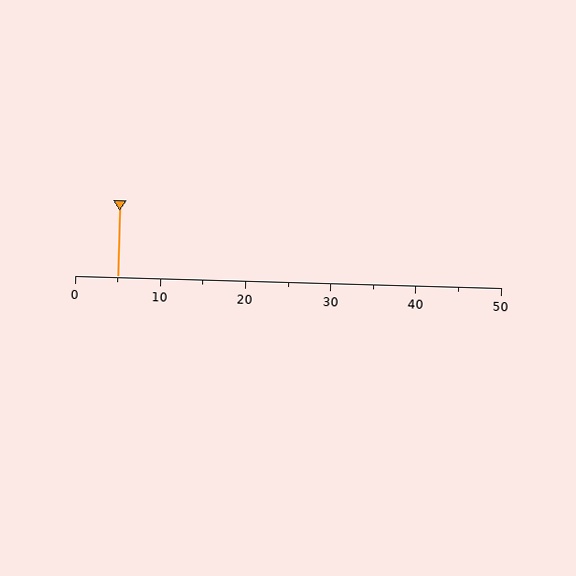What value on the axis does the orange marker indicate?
The marker indicates approximately 5.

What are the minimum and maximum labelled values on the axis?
The axis runs from 0 to 50.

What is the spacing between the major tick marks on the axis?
The major ticks are spaced 10 apart.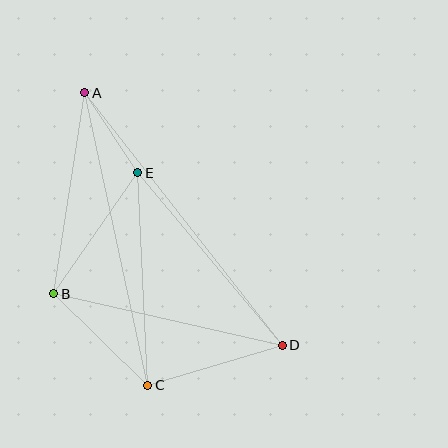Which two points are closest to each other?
Points A and E are closest to each other.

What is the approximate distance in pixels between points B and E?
The distance between B and E is approximately 147 pixels.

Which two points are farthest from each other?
Points A and D are farthest from each other.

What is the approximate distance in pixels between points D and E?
The distance between D and E is approximately 225 pixels.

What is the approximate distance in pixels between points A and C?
The distance between A and C is approximately 299 pixels.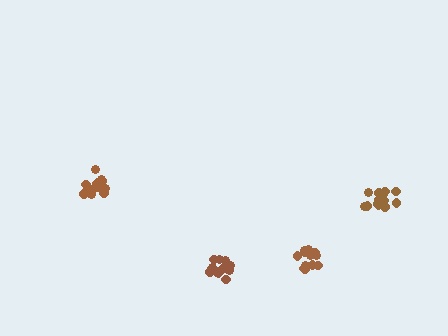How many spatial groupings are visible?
There are 4 spatial groupings.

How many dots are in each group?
Group 1: 17 dots, Group 2: 13 dots, Group 3: 15 dots, Group 4: 14 dots (59 total).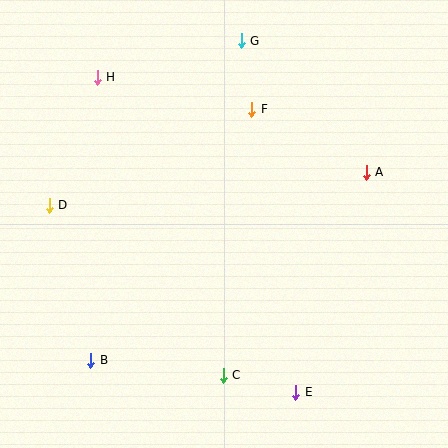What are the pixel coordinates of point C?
Point C is at (223, 375).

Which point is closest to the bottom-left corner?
Point B is closest to the bottom-left corner.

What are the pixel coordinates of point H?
Point H is at (97, 77).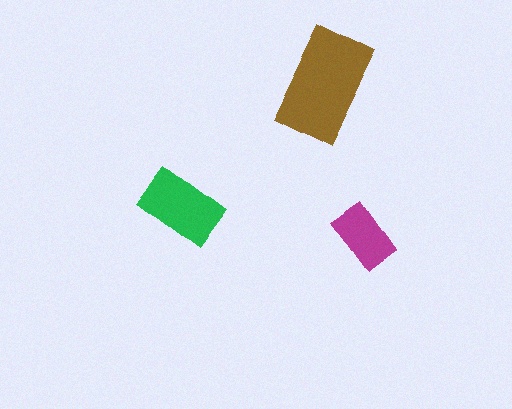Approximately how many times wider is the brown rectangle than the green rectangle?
About 1.5 times wider.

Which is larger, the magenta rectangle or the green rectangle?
The green one.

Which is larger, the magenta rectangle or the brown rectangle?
The brown one.